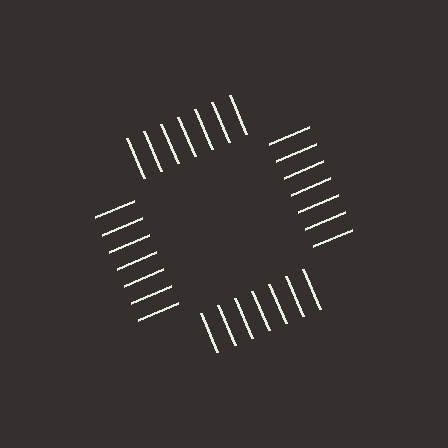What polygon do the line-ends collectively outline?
An illusory square — the line segments terminate on its edges but no continuous stroke is drawn.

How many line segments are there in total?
28 — 7 along each of the 4 edges.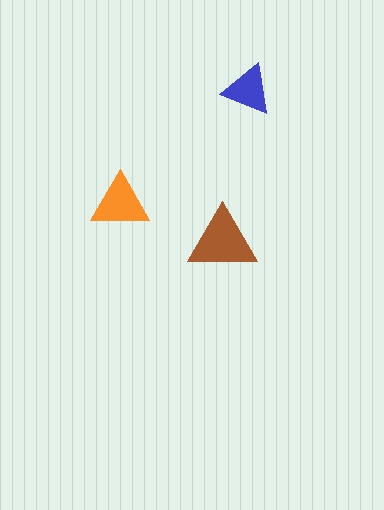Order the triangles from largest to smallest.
the brown one, the orange one, the blue one.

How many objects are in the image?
There are 3 objects in the image.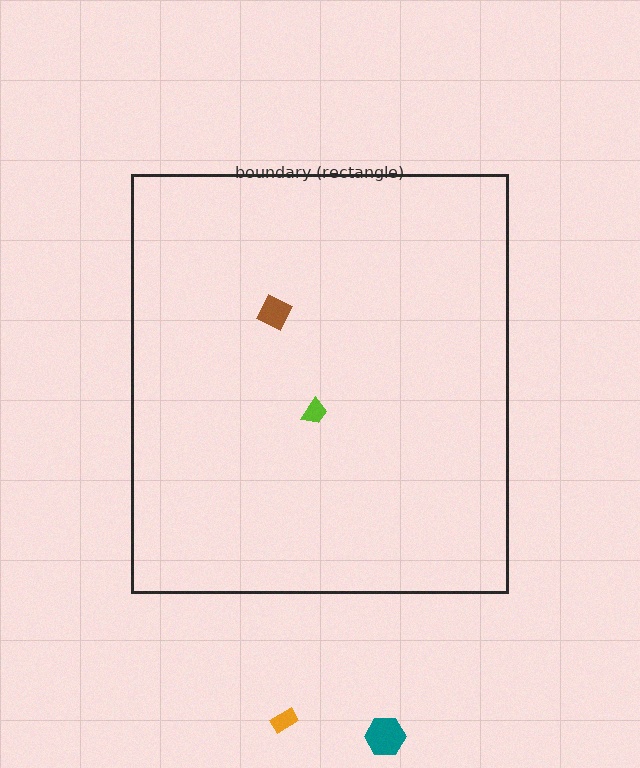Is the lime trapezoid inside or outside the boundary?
Inside.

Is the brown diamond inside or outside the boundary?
Inside.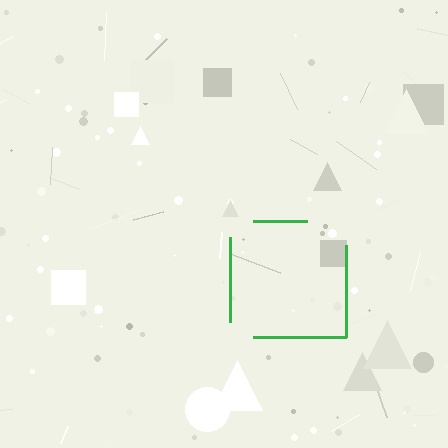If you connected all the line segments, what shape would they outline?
They would outline a square.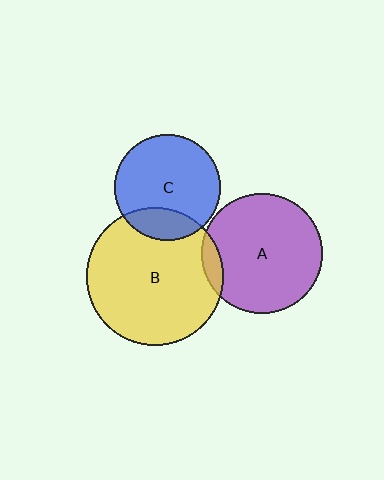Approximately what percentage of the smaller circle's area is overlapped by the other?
Approximately 10%.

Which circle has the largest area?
Circle B (yellow).